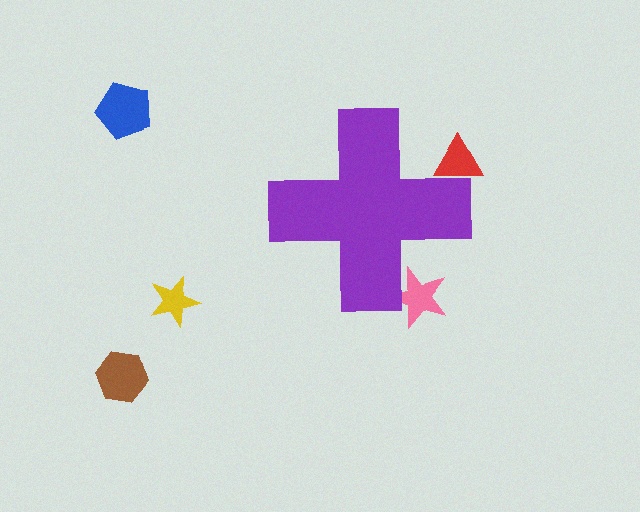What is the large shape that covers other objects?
A purple cross.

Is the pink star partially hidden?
Yes, the pink star is partially hidden behind the purple cross.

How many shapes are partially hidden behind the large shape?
2 shapes are partially hidden.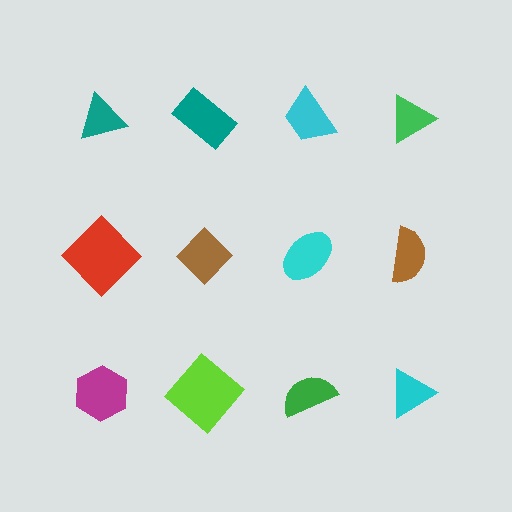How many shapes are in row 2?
4 shapes.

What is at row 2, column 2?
A brown diamond.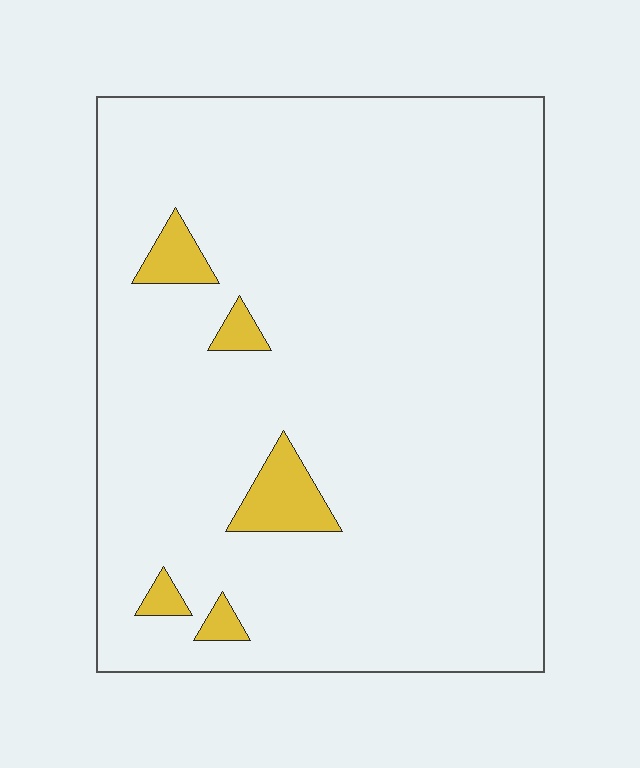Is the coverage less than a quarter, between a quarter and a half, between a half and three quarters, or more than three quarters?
Less than a quarter.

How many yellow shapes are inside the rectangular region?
5.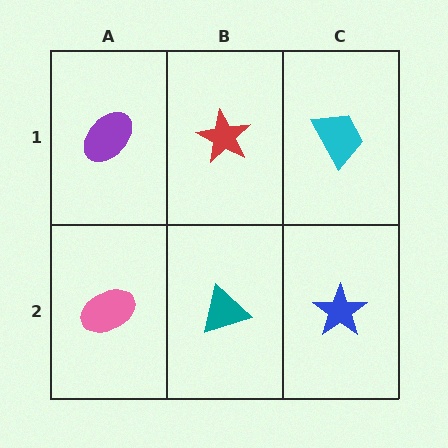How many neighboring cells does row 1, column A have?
2.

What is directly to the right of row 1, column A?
A red star.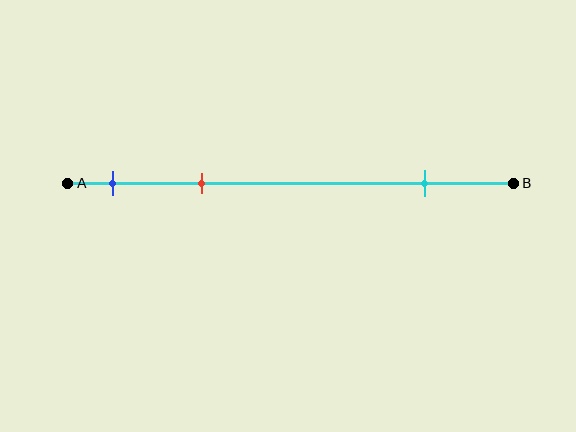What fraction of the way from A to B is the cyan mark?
The cyan mark is approximately 80% (0.8) of the way from A to B.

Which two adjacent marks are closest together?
The blue and red marks are the closest adjacent pair.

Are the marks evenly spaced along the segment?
No, the marks are not evenly spaced.